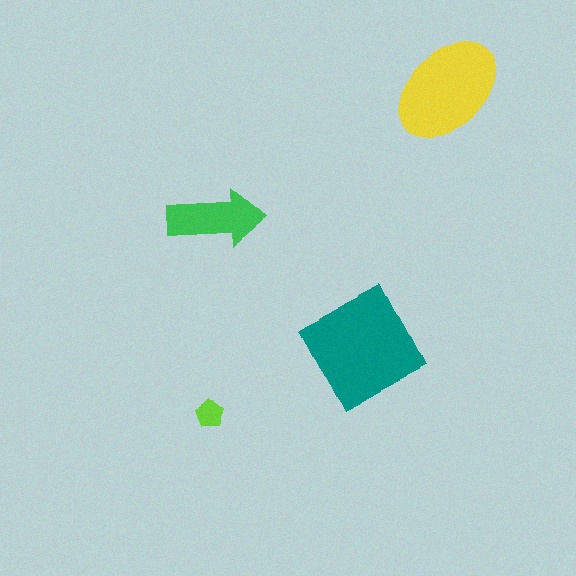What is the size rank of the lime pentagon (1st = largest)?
4th.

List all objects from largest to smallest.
The teal square, the yellow ellipse, the green arrow, the lime pentagon.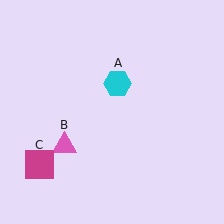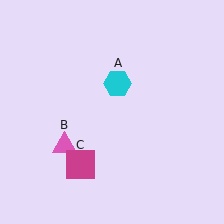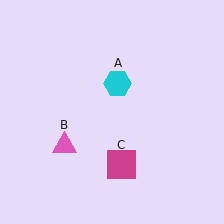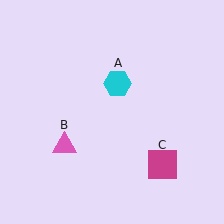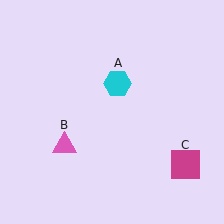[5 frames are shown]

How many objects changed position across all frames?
1 object changed position: magenta square (object C).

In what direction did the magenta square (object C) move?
The magenta square (object C) moved right.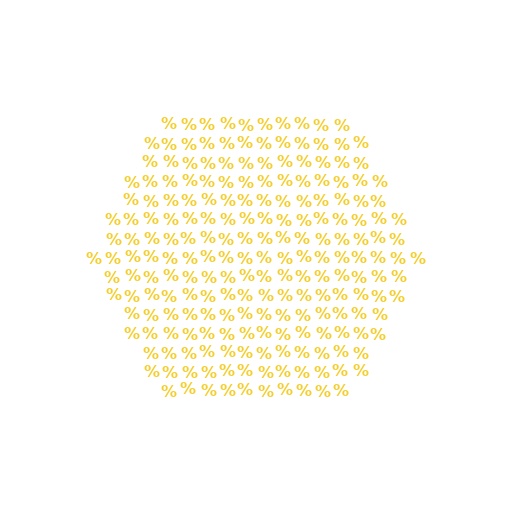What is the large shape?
The large shape is a hexagon.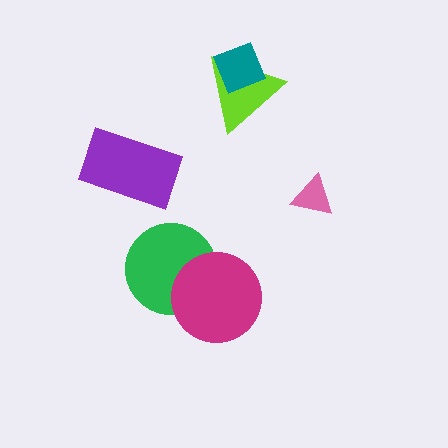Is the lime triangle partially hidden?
Yes, it is partially covered by another shape.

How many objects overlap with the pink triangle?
0 objects overlap with the pink triangle.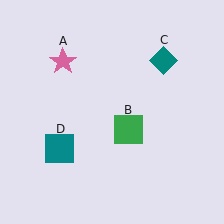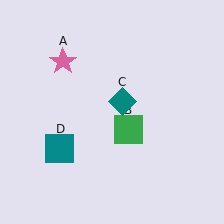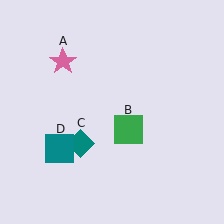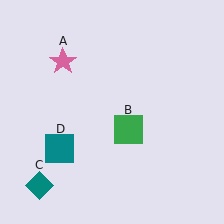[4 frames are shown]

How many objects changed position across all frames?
1 object changed position: teal diamond (object C).